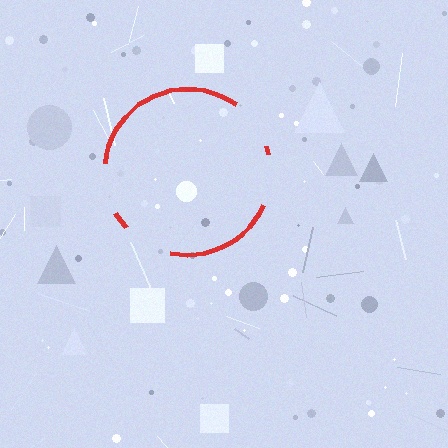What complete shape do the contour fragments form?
The contour fragments form a circle.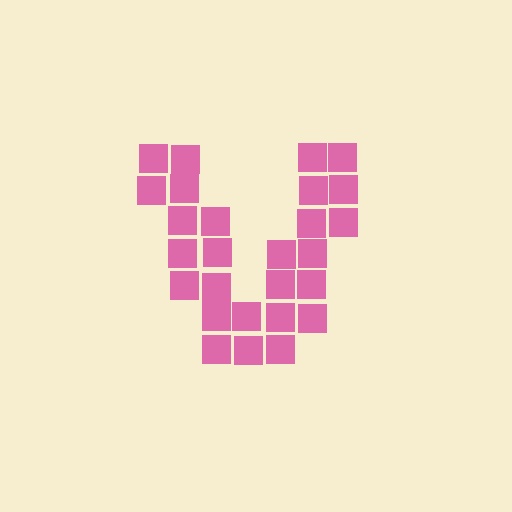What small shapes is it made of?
It is made of small squares.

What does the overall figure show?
The overall figure shows the letter V.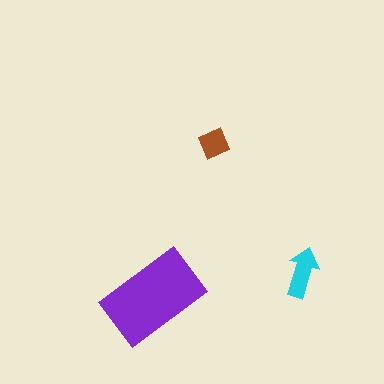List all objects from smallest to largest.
The brown diamond, the cyan arrow, the purple rectangle.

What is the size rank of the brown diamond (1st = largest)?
3rd.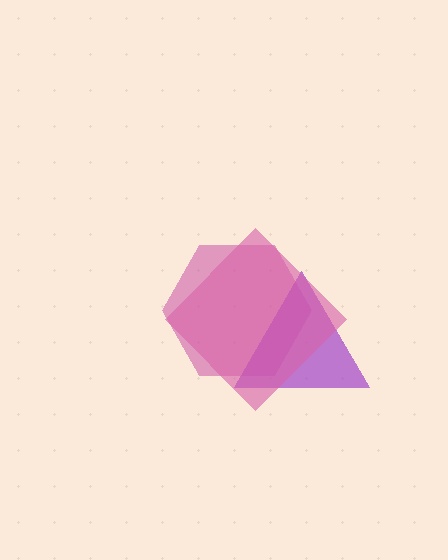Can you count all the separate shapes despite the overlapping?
Yes, there are 3 separate shapes.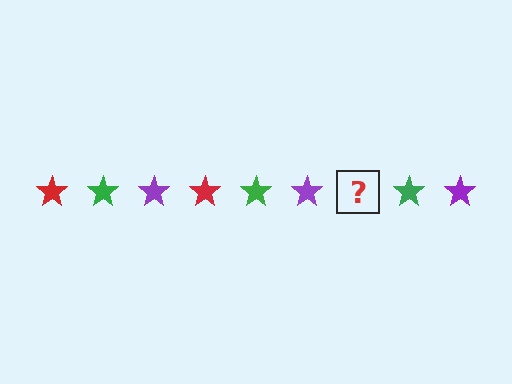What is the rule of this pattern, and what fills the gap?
The rule is that the pattern cycles through red, green, purple stars. The gap should be filled with a red star.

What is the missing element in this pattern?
The missing element is a red star.